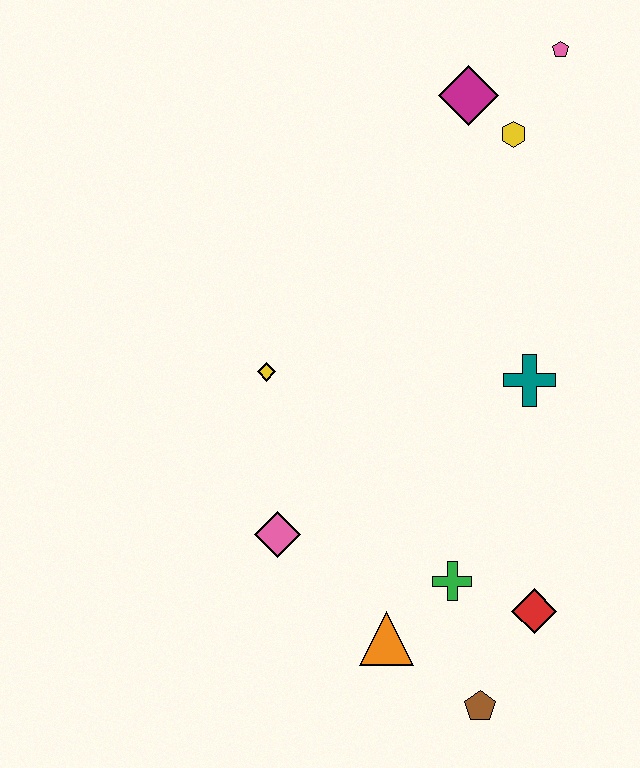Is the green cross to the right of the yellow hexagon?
No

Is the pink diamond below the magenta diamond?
Yes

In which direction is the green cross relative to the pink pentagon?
The green cross is below the pink pentagon.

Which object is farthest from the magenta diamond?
The brown pentagon is farthest from the magenta diamond.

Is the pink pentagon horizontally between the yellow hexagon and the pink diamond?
No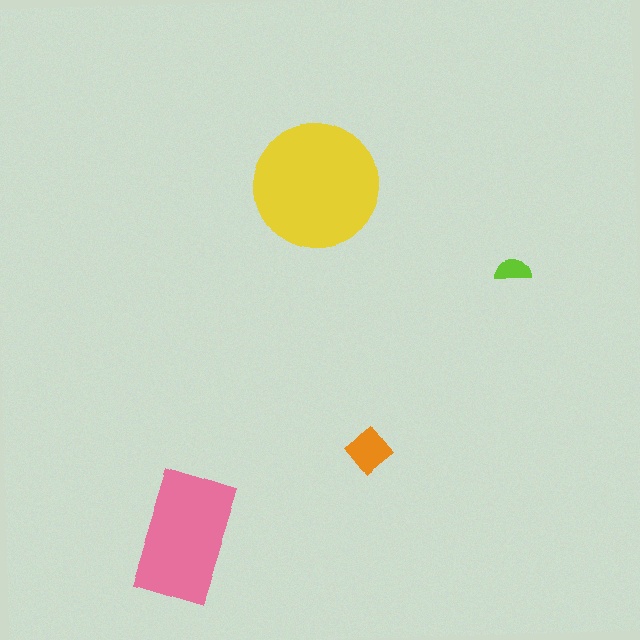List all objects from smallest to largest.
The lime semicircle, the orange diamond, the pink rectangle, the yellow circle.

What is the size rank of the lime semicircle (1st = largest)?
4th.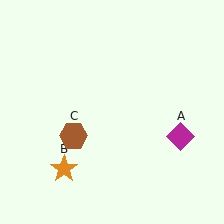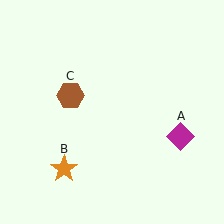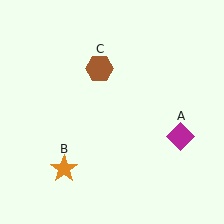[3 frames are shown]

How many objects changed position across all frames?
1 object changed position: brown hexagon (object C).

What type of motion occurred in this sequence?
The brown hexagon (object C) rotated clockwise around the center of the scene.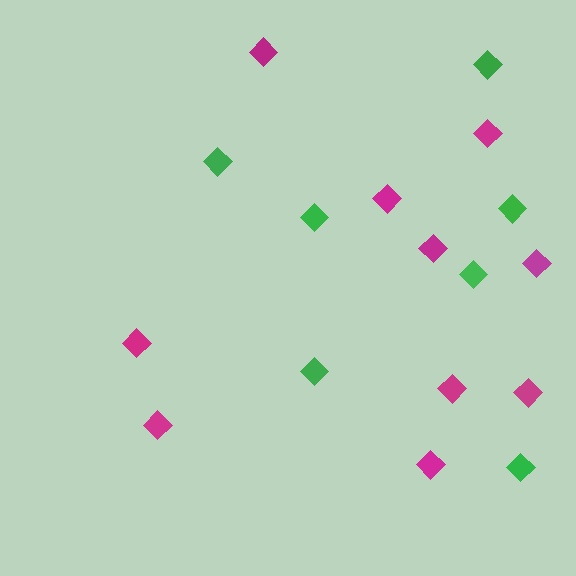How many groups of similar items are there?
There are 2 groups: one group of magenta diamonds (10) and one group of green diamonds (7).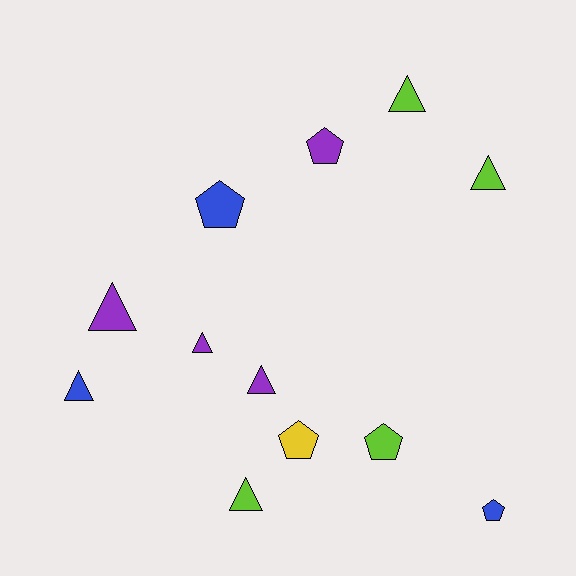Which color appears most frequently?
Lime, with 4 objects.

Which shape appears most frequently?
Triangle, with 7 objects.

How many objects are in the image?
There are 12 objects.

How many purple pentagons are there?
There is 1 purple pentagon.